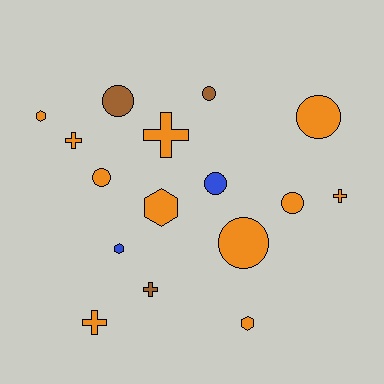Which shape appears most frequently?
Circle, with 7 objects.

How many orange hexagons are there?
There are 3 orange hexagons.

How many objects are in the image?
There are 16 objects.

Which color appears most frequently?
Orange, with 11 objects.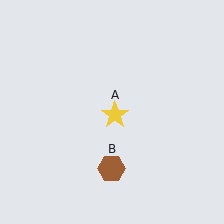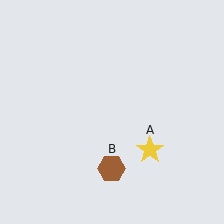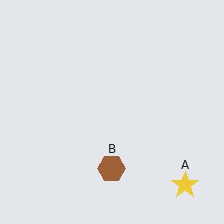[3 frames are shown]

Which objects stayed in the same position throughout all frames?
Brown hexagon (object B) remained stationary.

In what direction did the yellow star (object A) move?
The yellow star (object A) moved down and to the right.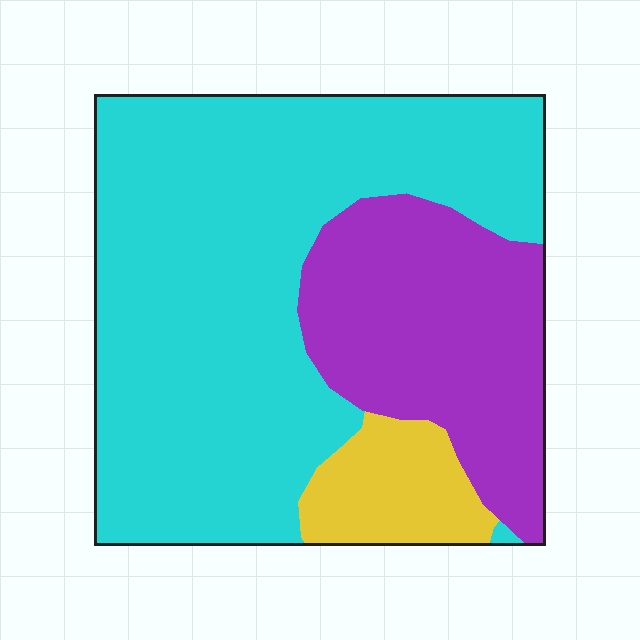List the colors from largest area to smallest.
From largest to smallest: cyan, purple, yellow.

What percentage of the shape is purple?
Purple covers around 30% of the shape.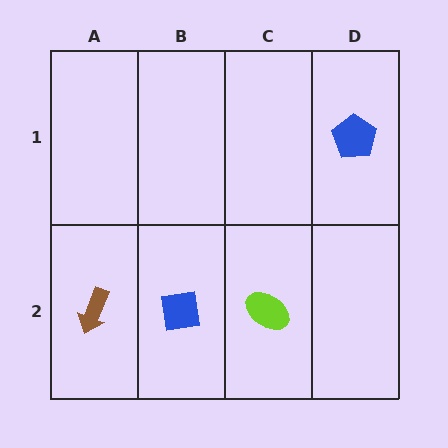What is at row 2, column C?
A lime ellipse.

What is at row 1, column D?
A blue pentagon.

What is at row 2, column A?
A brown arrow.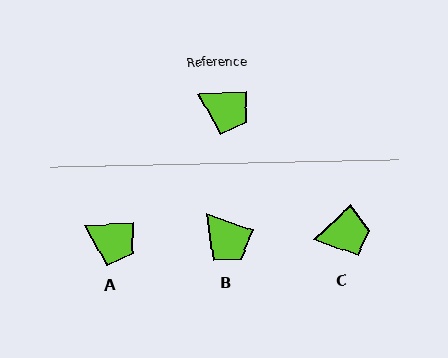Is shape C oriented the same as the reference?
No, it is off by about 39 degrees.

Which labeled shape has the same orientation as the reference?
A.